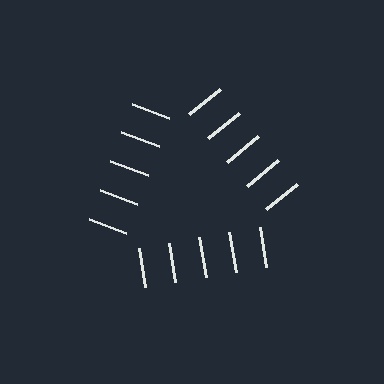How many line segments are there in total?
15 — 5 along each of the 3 edges.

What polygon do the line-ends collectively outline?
An illusory triangle — the line segments terminate on its edges but no continuous stroke is drawn.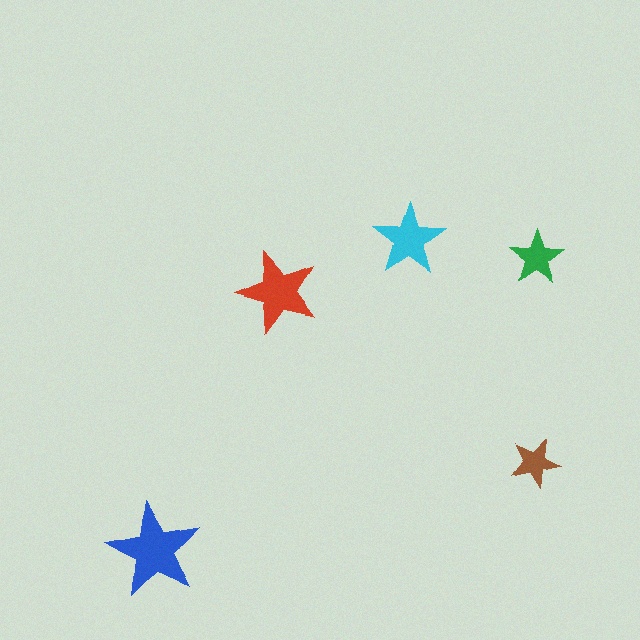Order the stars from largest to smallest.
the blue one, the red one, the cyan one, the green one, the brown one.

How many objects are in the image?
There are 5 objects in the image.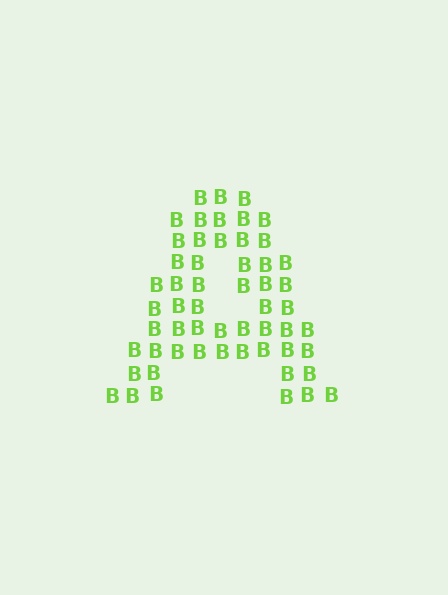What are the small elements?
The small elements are letter B's.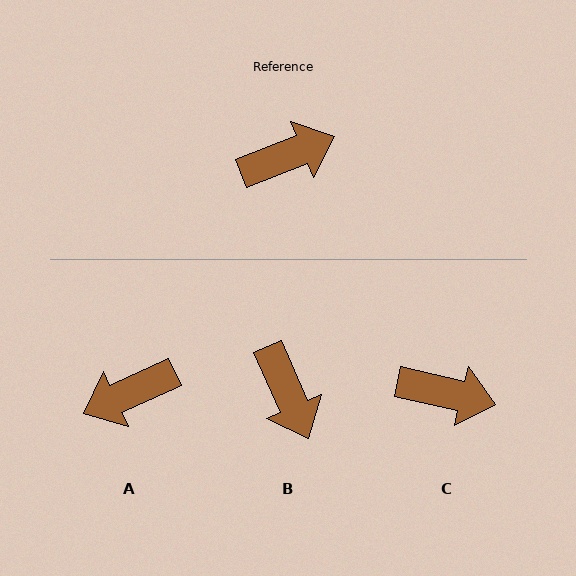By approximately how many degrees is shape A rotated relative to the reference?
Approximately 177 degrees clockwise.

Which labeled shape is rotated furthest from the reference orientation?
A, about 177 degrees away.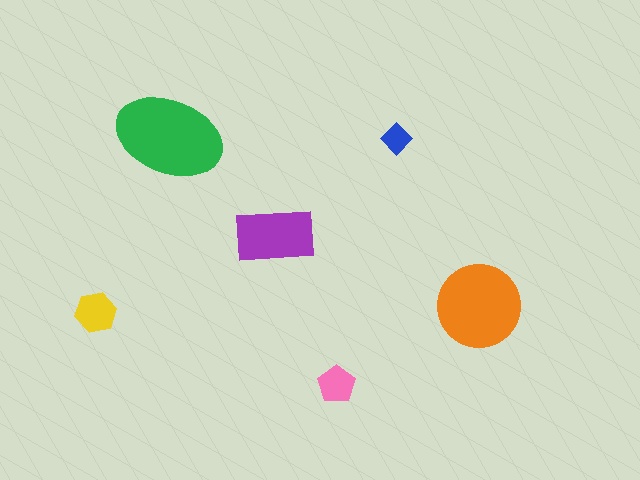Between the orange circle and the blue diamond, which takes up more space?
The orange circle.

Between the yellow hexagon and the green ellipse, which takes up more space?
The green ellipse.